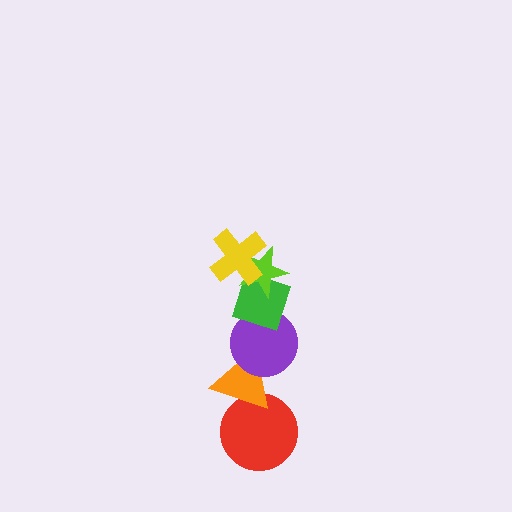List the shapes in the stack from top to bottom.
From top to bottom: the yellow cross, the lime star, the green diamond, the purple circle, the orange triangle, the red circle.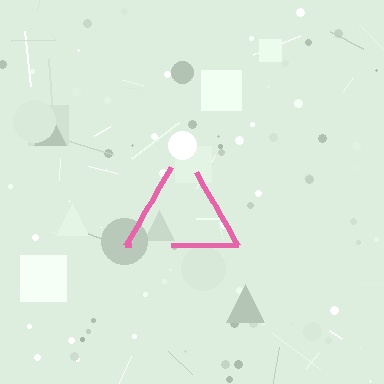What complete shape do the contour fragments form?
The contour fragments form a triangle.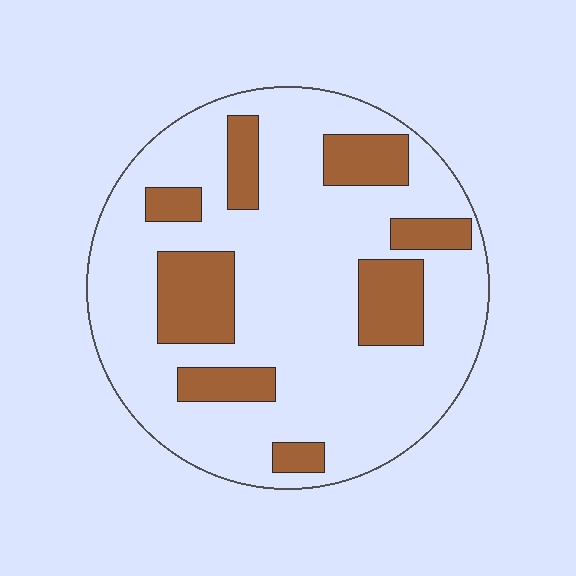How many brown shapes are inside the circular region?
8.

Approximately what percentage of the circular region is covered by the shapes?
Approximately 25%.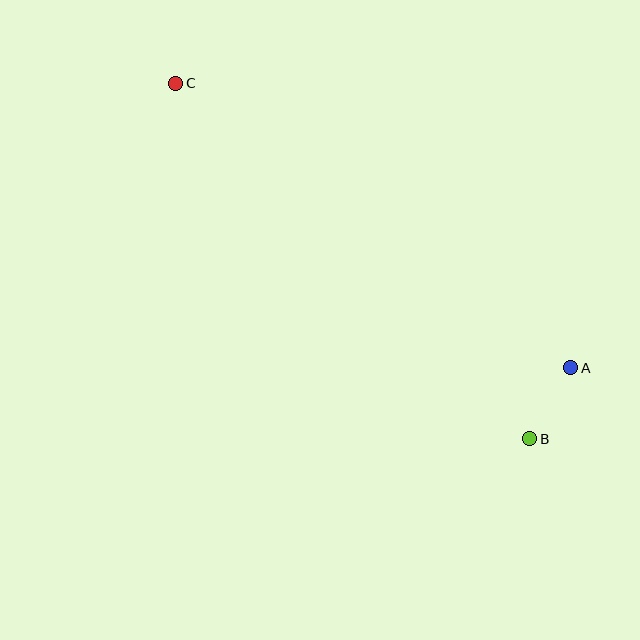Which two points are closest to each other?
Points A and B are closest to each other.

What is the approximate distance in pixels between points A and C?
The distance between A and C is approximately 487 pixels.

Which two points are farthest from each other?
Points B and C are farthest from each other.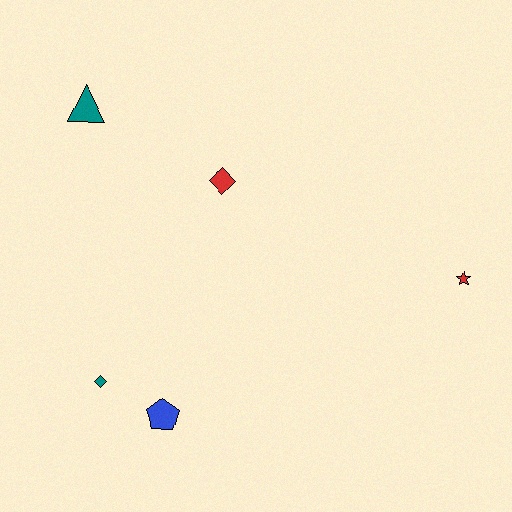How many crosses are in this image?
There are no crosses.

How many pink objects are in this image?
There are no pink objects.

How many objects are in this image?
There are 5 objects.